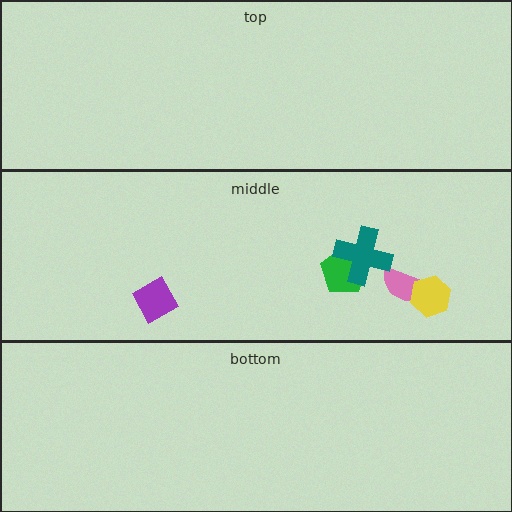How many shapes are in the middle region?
5.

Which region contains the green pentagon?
The middle region.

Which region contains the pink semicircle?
The middle region.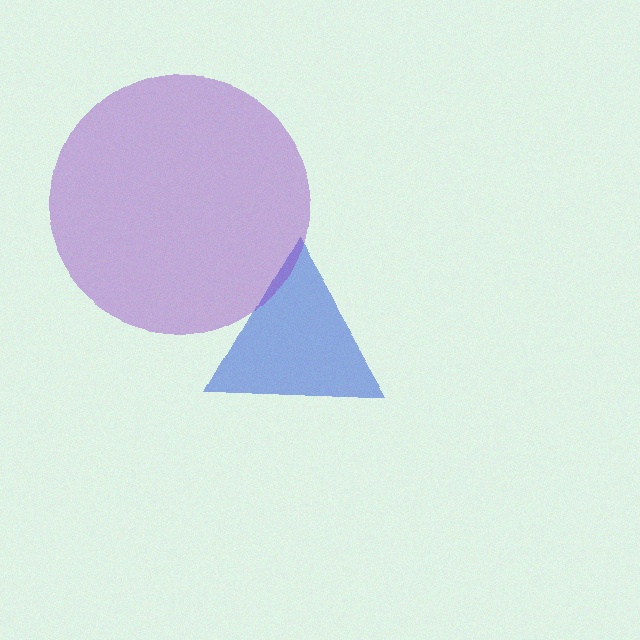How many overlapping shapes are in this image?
There are 2 overlapping shapes in the image.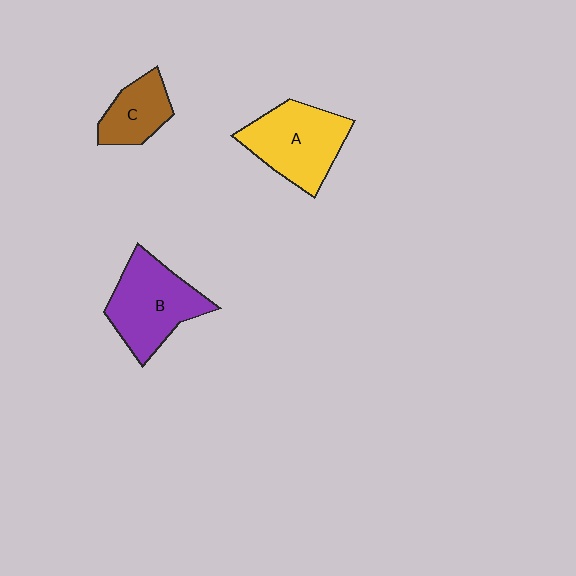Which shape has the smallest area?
Shape C (brown).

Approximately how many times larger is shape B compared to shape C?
Approximately 1.8 times.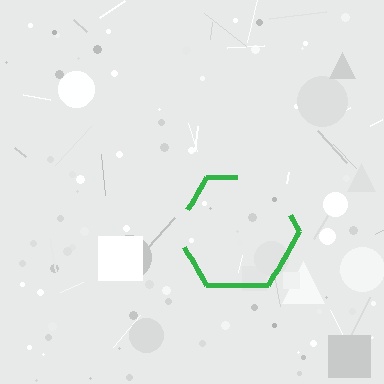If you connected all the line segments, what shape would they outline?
They would outline a hexagon.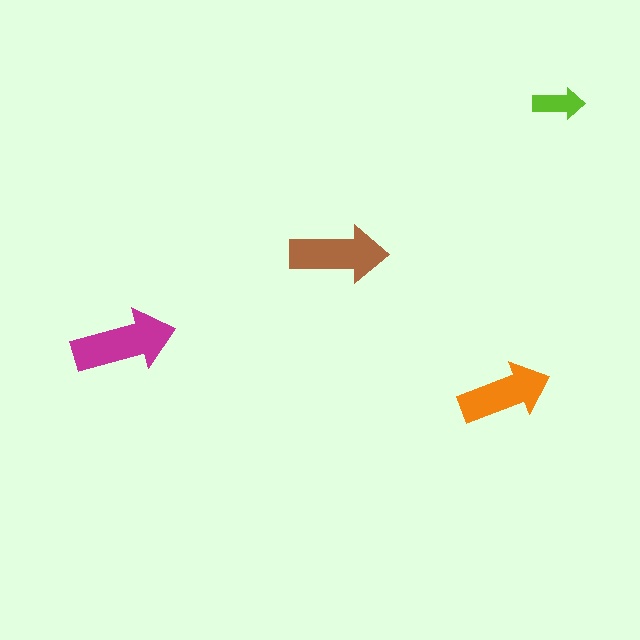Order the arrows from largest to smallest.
the magenta one, the brown one, the orange one, the lime one.